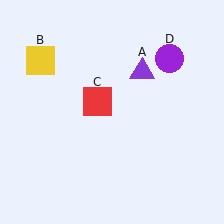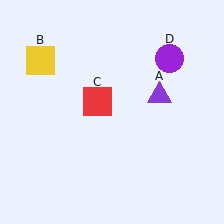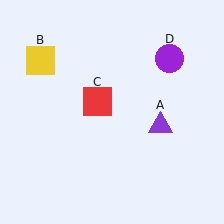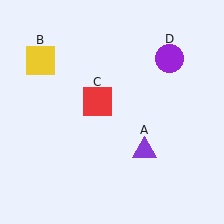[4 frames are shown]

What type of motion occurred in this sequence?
The purple triangle (object A) rotated clockwise around the center of the scene.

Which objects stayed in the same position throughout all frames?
Yellow square (object B) and red square (object C) and purple circle (object D) remained stationary.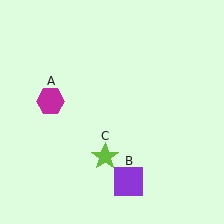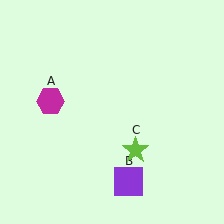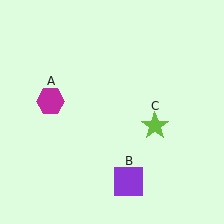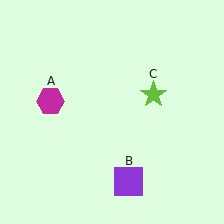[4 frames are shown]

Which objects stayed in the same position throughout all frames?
Magenta hexagon (object A) and purple square (object B) remained stationary.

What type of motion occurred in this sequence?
The lime star (object C) rotated counterclockwise around the center of the scene.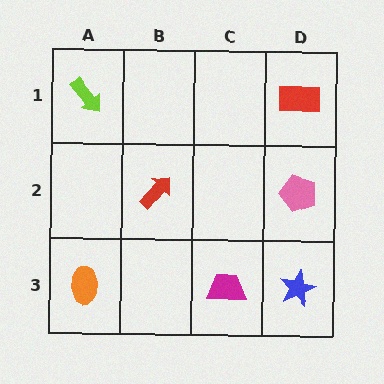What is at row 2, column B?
A red arrow.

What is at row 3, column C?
A magenta trapezoid.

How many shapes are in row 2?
2 shapes.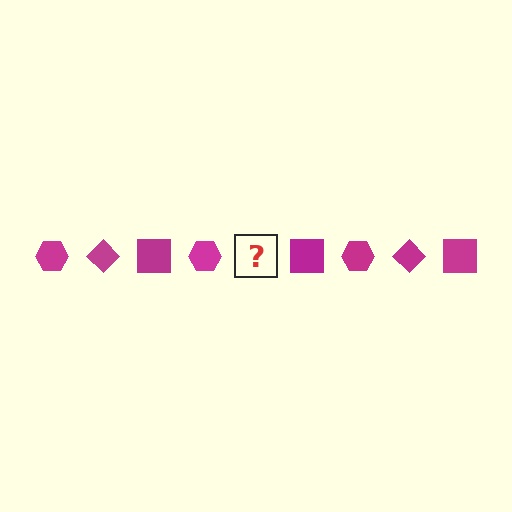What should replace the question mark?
The question mark should be replaced with a magenta diamond.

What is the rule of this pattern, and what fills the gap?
The rule is that the pattern cycles through hexagon, diamond, square shapes in magenta. The gap should be filled with a magenta diamond.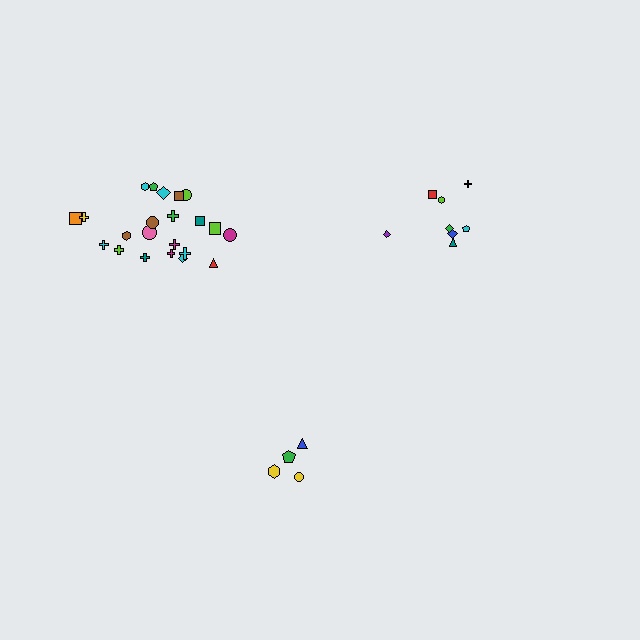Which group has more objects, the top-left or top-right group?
The top-left group.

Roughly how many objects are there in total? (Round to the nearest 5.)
Roughly 35 objects in total.